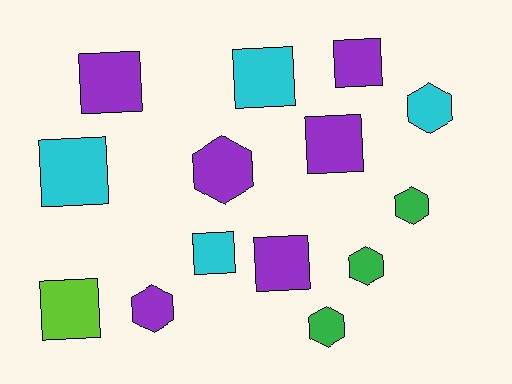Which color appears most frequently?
Purple, with 6 objects.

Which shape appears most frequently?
Square, with 8 objects.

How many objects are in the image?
There are 14 objects.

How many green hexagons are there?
There are 3 green hexagons.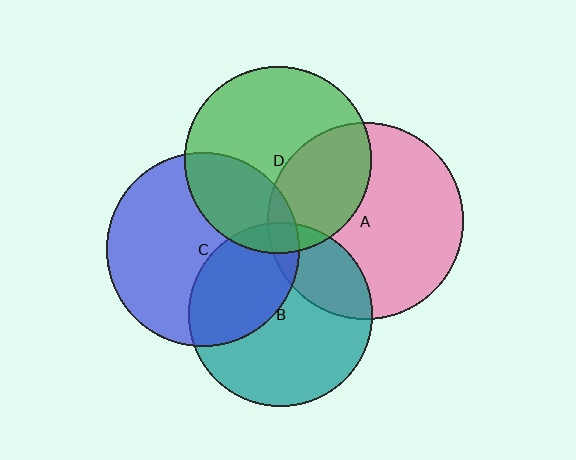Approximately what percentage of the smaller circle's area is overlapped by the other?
Approximately 25%.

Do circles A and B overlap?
Yes.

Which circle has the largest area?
Circle A (pink).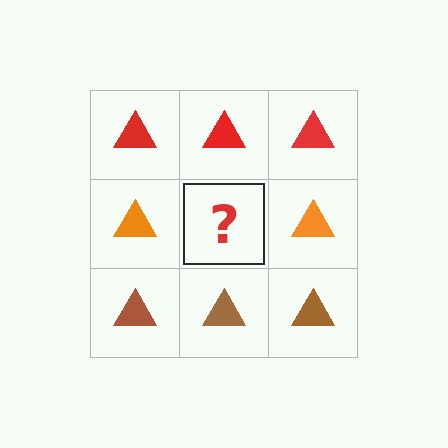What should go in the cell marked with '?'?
The missing cell should contain an orange triangle.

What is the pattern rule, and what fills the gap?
The rule is that each row has a consistent color. The gap should be filled with an orange triangle.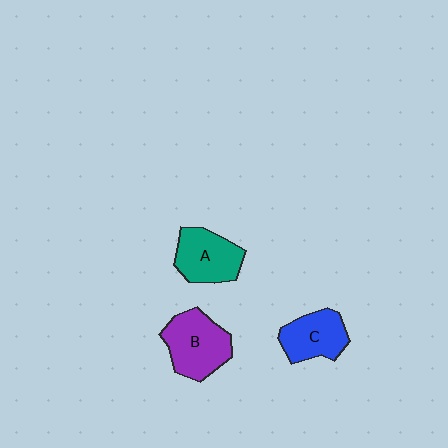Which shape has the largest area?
Shape B (purple).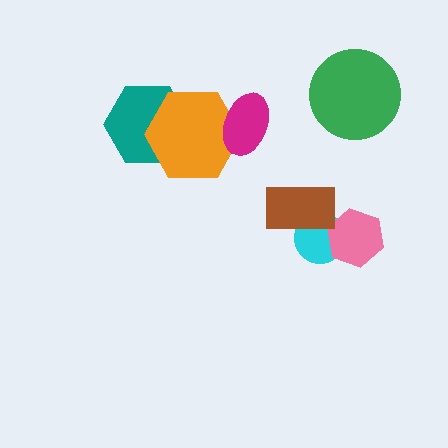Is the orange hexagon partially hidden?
Yes, it is partially covered by another shape.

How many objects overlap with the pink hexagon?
1 object overlaps with the pink hexagon.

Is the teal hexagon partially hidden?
Yes, it is partially covered by another shape.